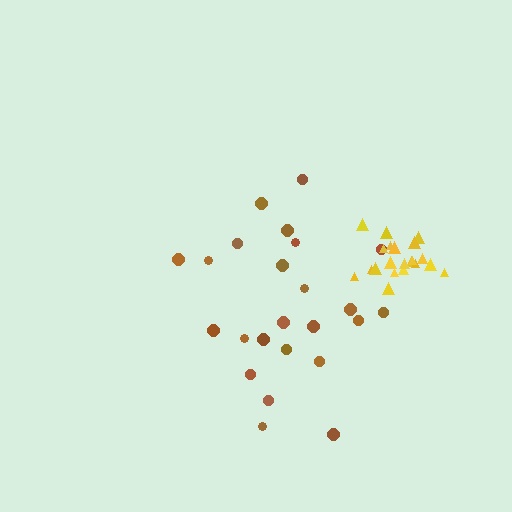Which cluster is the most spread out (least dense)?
Brown.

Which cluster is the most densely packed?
Yellow.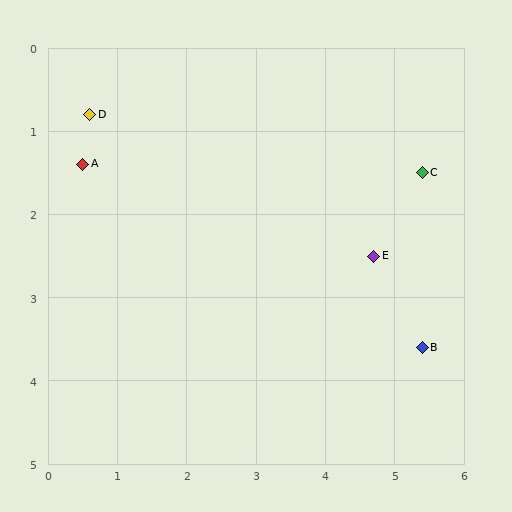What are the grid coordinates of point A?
Point A is at approximately (0.5, 1.4).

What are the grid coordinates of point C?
Point C is at approximately (5.4, 1.5).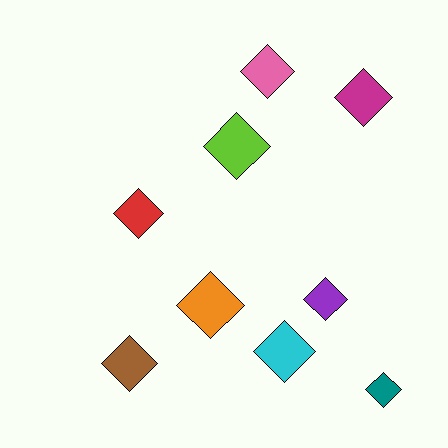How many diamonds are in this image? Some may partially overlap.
There are 9 diamonds.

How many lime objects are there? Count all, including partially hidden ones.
There is 1 lime object.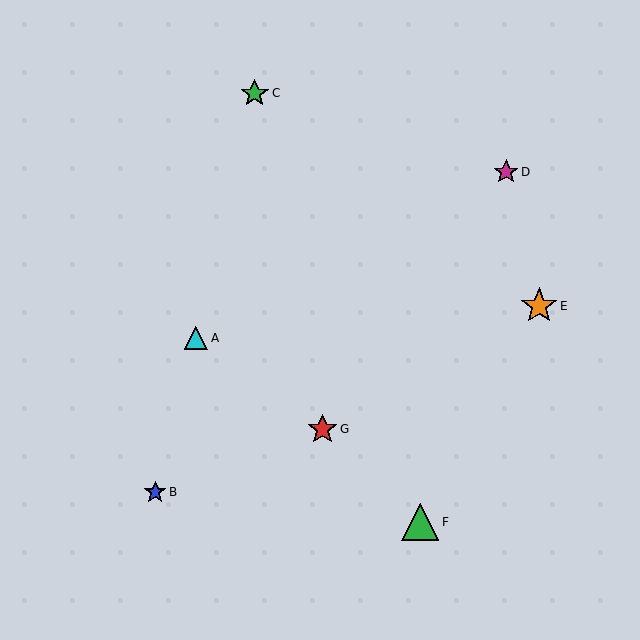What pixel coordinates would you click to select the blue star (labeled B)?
Click at (155, 492) to select the blue star B.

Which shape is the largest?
The green triangle (labeled F) is the largest.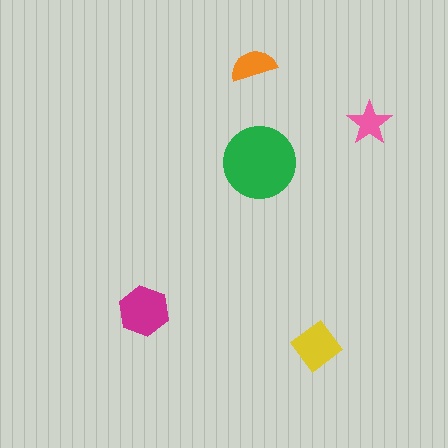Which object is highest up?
The orange semicircle is topmost.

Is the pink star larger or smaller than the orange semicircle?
Smaller.